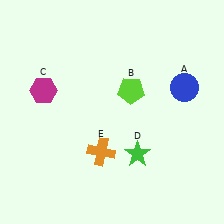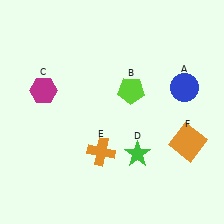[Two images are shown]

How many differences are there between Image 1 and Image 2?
There is 1 difference between the two images.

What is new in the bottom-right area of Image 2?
An orange square (F) was added in the bottom-right area of Image 2.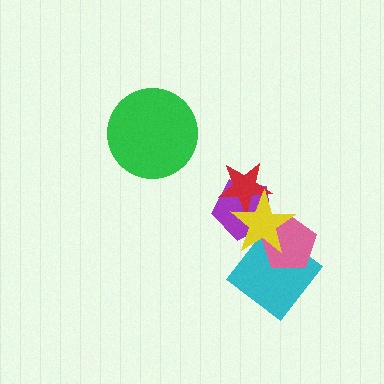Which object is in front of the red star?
The yellow star is in front of the red star.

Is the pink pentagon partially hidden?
Yes, it is partially covered by another shape.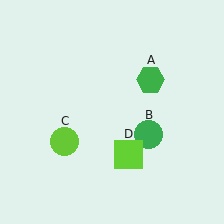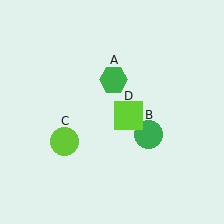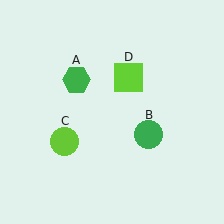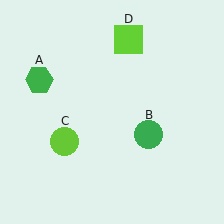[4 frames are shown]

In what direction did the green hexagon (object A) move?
The green hexagon (object A) moved left.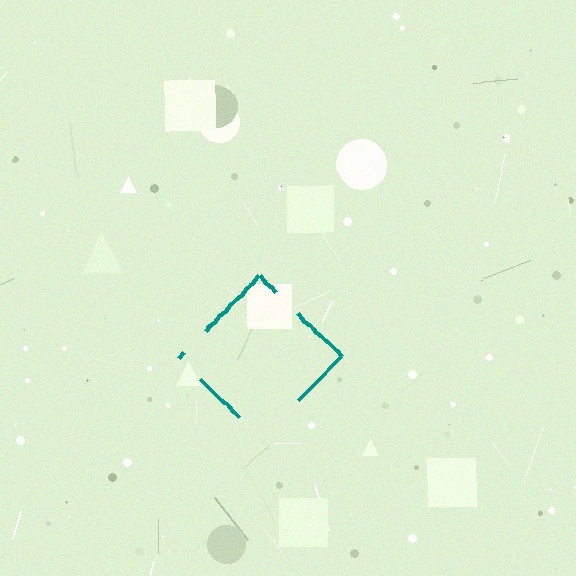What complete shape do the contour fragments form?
The contour fragments form a diamond.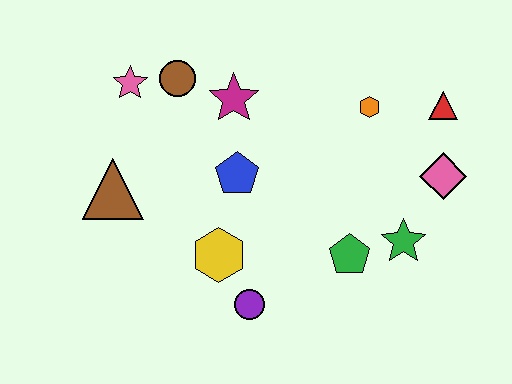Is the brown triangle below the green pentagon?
No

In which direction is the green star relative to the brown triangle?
The green star is to the right of the brown triangle.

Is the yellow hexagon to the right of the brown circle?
Yes